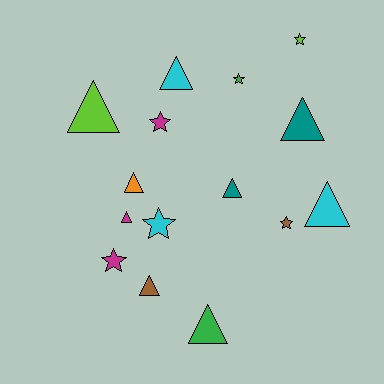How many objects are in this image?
There are 15 objects.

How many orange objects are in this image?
There is 1 orange object.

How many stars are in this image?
There are 6 stars.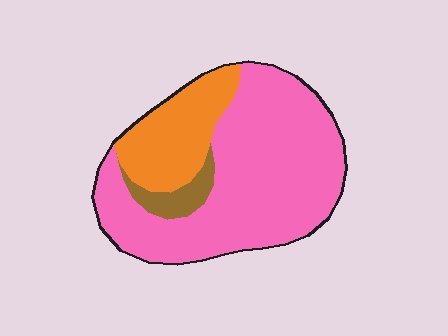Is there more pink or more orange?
Pink.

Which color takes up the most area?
Pink, at roughly 70%.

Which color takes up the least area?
Brown, at roughly 5%.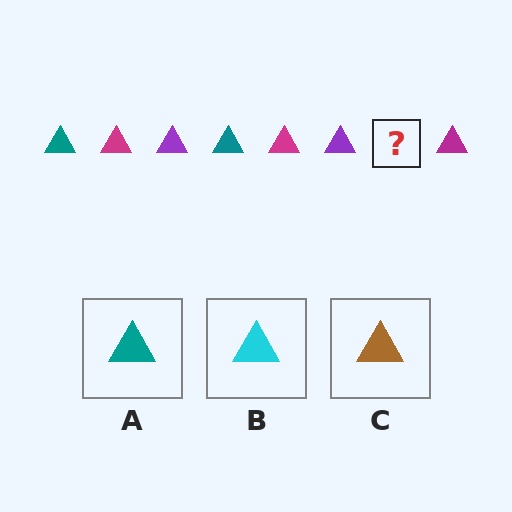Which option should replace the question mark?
Option A.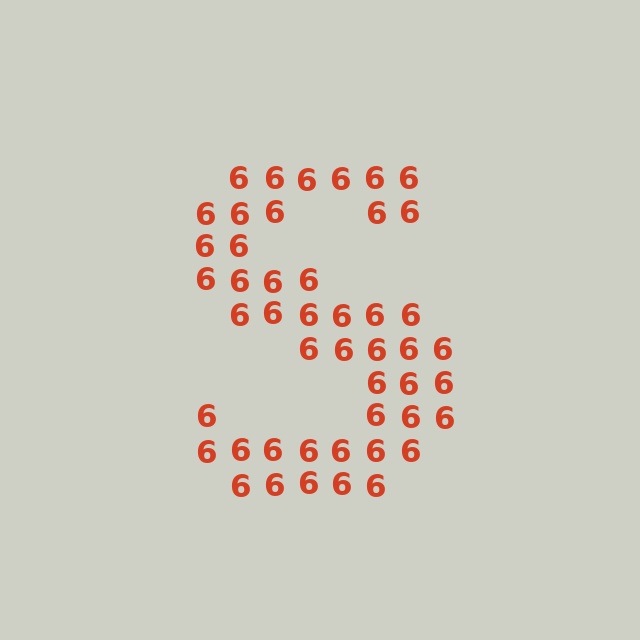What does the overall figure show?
The overall figure shows the letter S.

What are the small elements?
The small elements are digit 6's.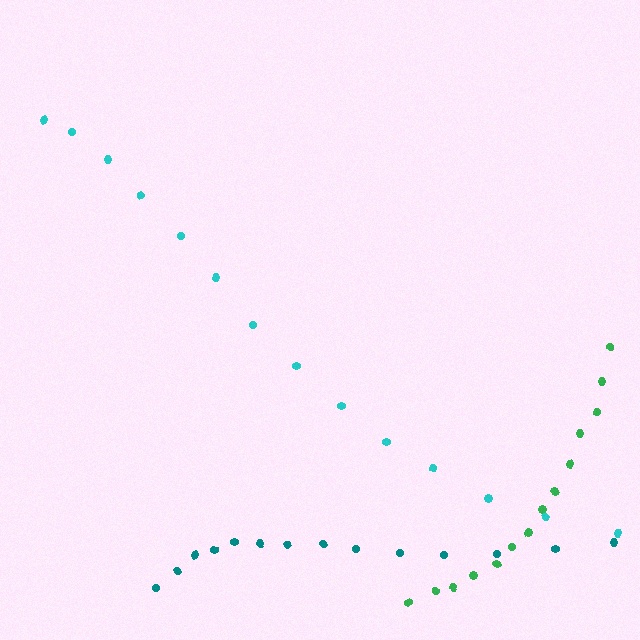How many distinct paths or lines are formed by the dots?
There are 3 distinct paths.